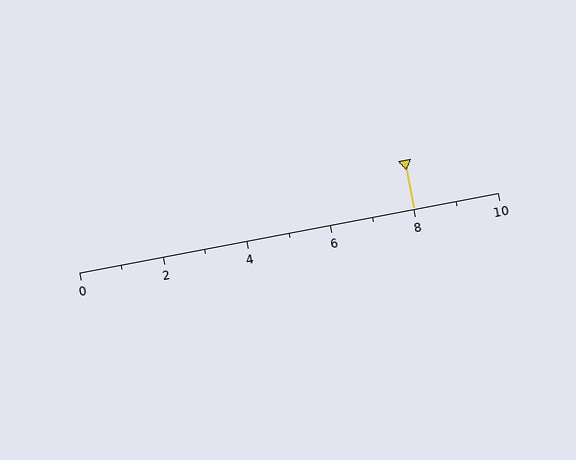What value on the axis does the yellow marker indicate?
The marker indicates approximately 8.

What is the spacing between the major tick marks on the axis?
The major ticks are spaced 2 apart.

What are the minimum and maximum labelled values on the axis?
The axis runs from 0 to 10.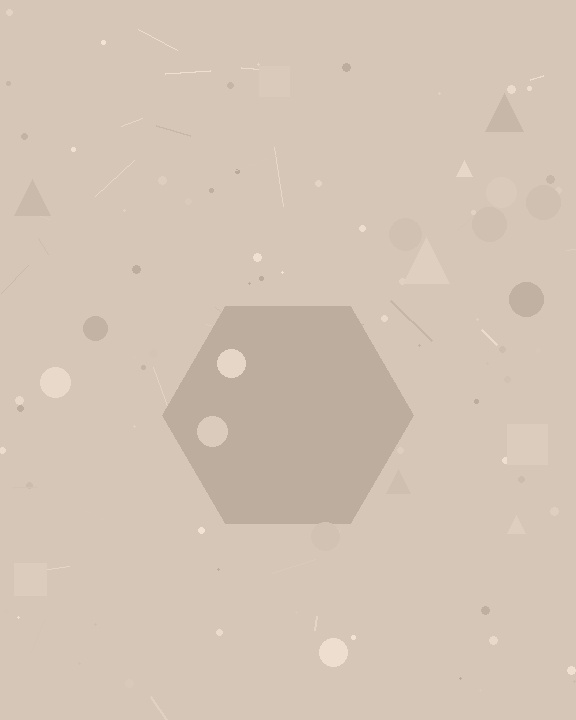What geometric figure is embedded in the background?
A hexagon is embedded in the background.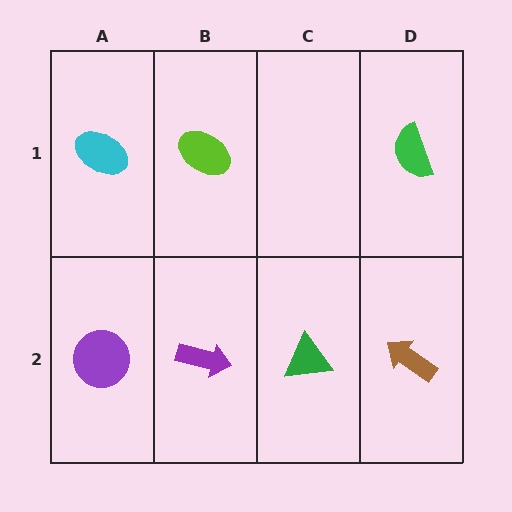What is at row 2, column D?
A brown arrow.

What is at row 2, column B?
A purple arrow.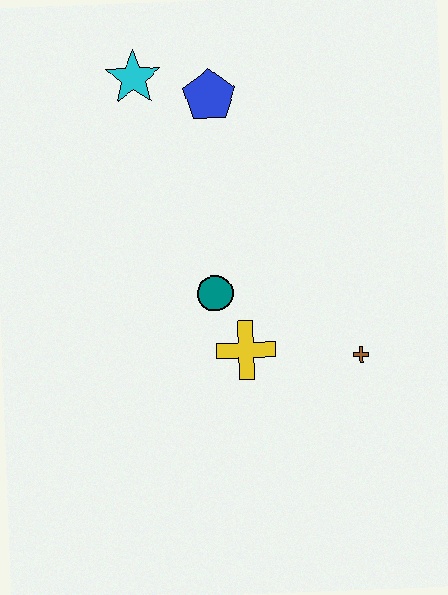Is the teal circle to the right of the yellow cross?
No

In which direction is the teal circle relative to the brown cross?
The teal circle is to the left of the brown cross.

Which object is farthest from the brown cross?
The cyan star is farthest from the brown cross.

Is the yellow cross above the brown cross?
Yes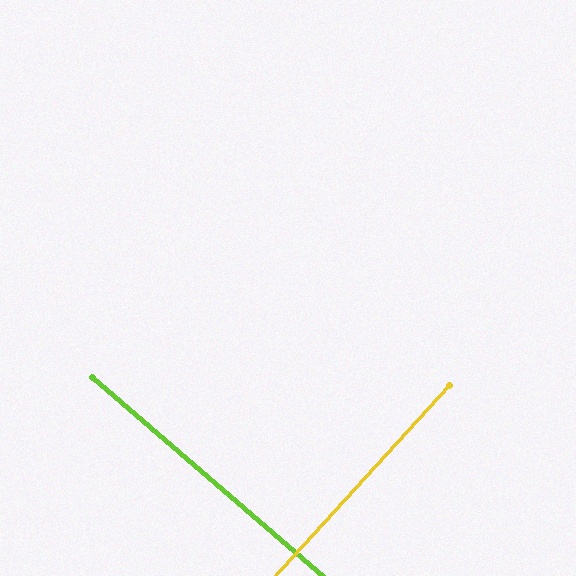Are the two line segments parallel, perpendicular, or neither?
Perpendicular — they meet at approximately 88°.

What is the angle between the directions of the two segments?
Approximately 88 degrees.